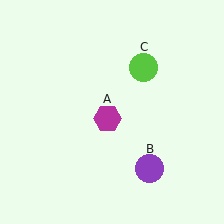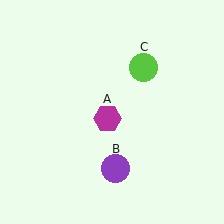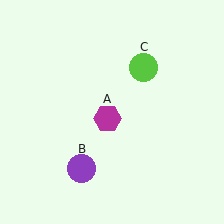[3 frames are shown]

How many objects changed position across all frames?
1 object changed position: purple circle (object B).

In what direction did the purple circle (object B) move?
The purple circle (object B) moved left.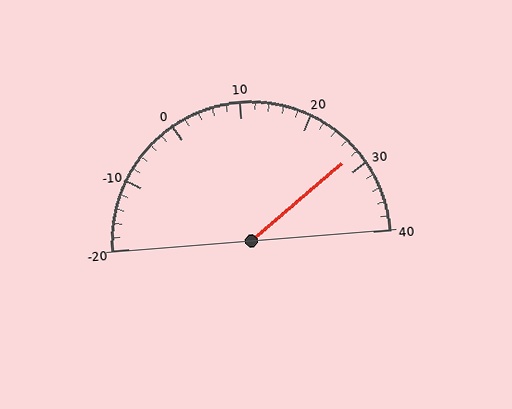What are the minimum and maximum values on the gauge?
The gauge ranges from -20 to 40.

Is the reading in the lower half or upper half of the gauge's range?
The reading is in the upper half of the range (-20 to 40).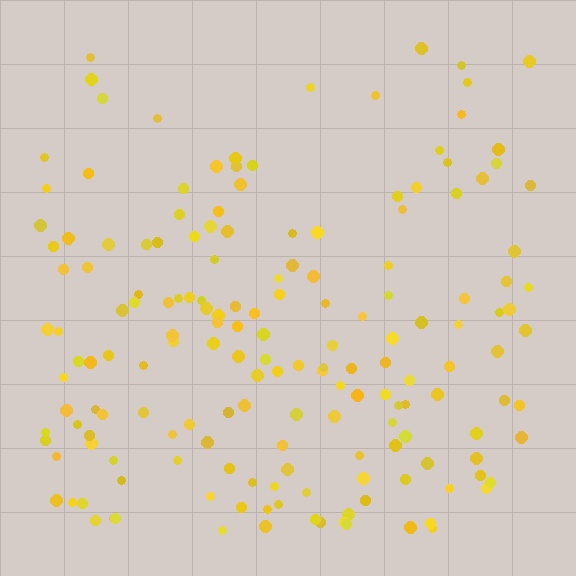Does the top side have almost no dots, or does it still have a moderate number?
Still a moderate number, just noticeably fewer than the bottom.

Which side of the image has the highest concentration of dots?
The bottom.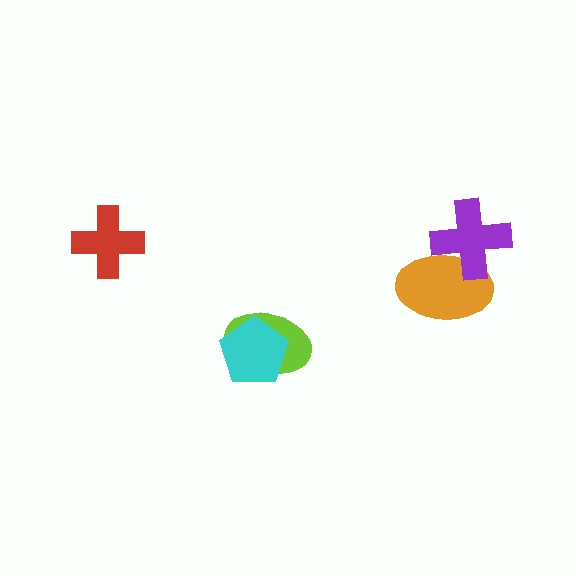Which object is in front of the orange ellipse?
The purple cross is in front of the orange ellipse.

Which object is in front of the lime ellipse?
The cyan pentagon is in front of the lime ellipse.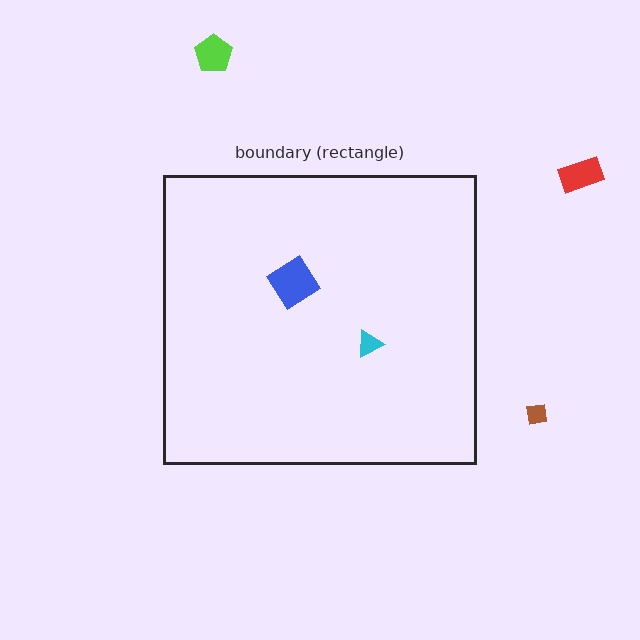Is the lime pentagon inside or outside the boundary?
Outside.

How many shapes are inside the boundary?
2 inside, 3 outside.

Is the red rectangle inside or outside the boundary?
Outside.